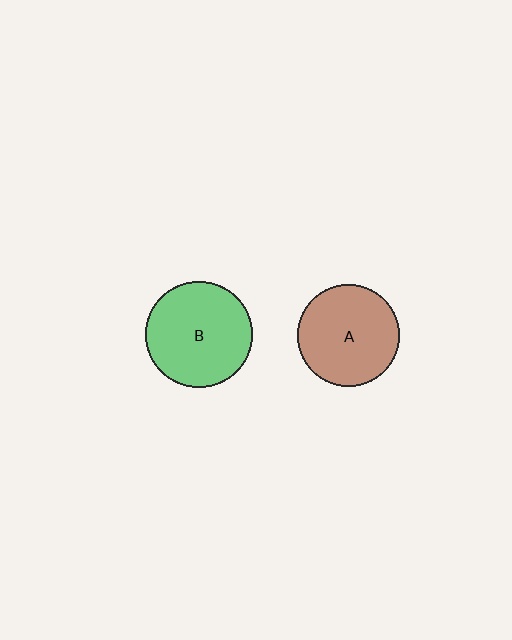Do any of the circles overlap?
No, none of the circles overlap.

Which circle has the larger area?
Circle B (green).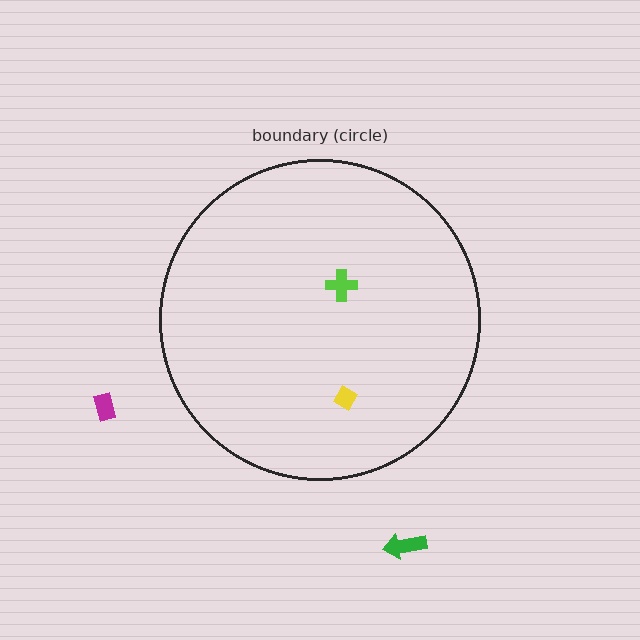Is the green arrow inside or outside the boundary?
Outside.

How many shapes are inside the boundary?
2 inside, 2 outside.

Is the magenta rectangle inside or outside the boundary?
Outside.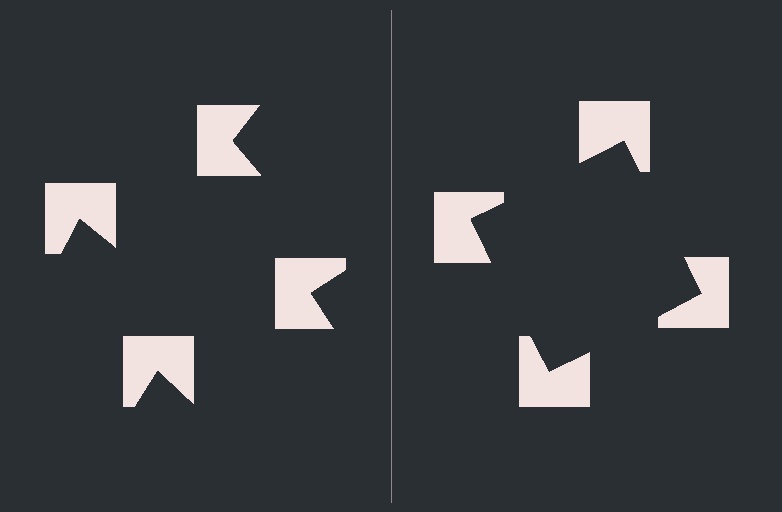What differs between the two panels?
The notched squares are positioned identically on both sides; only the wedge orientations differ. On the right they align to a square; on the left they are misaligned.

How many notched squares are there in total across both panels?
8 — 4 on each side.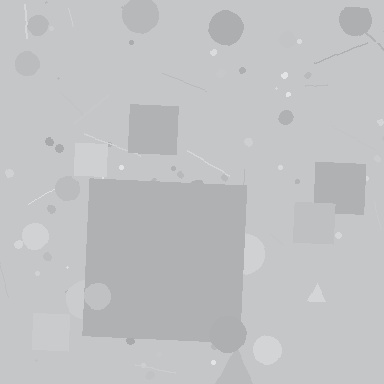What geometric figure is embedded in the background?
A square is embedded in the background.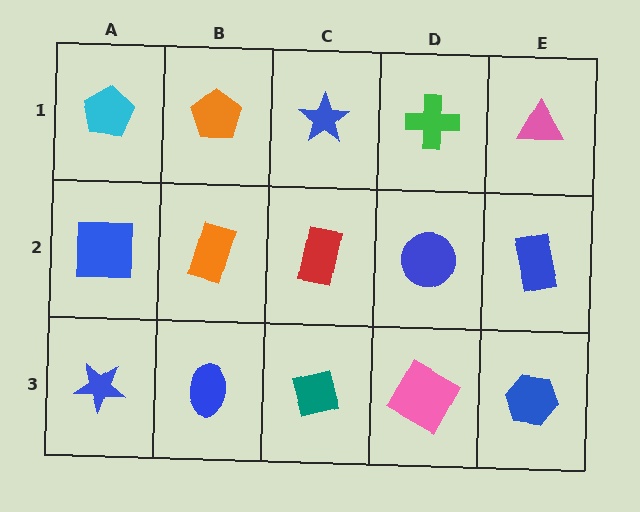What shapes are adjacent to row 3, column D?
A blue circle (row 2, column D), a teal square (row 3, column C), a blue hexagon (row 3, column E).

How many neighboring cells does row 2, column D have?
4.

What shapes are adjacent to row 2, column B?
An orange pentagon (row 1, column B), a blue ellipse (row 3, column B), a blue square (row 2, column A), a red rectangle (row 2, column C).